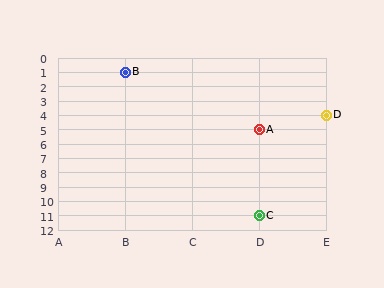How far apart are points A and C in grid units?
Points A and C are 6 rows apart.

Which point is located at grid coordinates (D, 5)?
Point A is at (D, 5).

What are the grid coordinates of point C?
Point C is at grid coordinates (D, 11).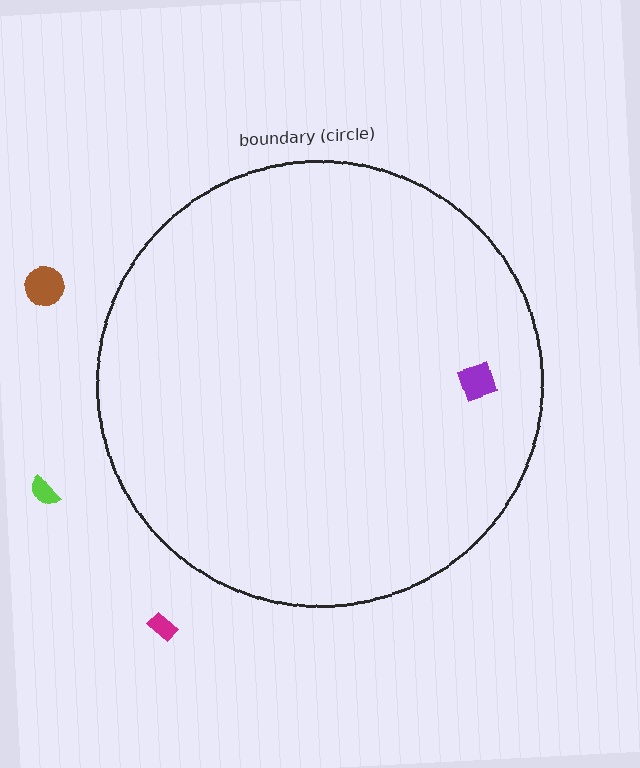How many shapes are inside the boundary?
1 inside, 3 outside.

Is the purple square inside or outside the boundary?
Inside.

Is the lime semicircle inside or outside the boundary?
Outside.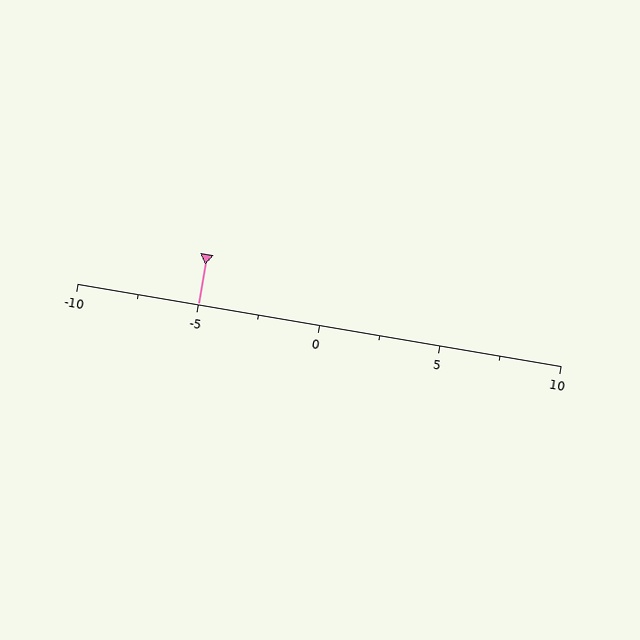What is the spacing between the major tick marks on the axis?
The major ticks are spaced 5 apart.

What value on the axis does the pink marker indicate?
The marker indicates approximately -5.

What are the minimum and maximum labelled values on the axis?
The axis runs from -10 to 10.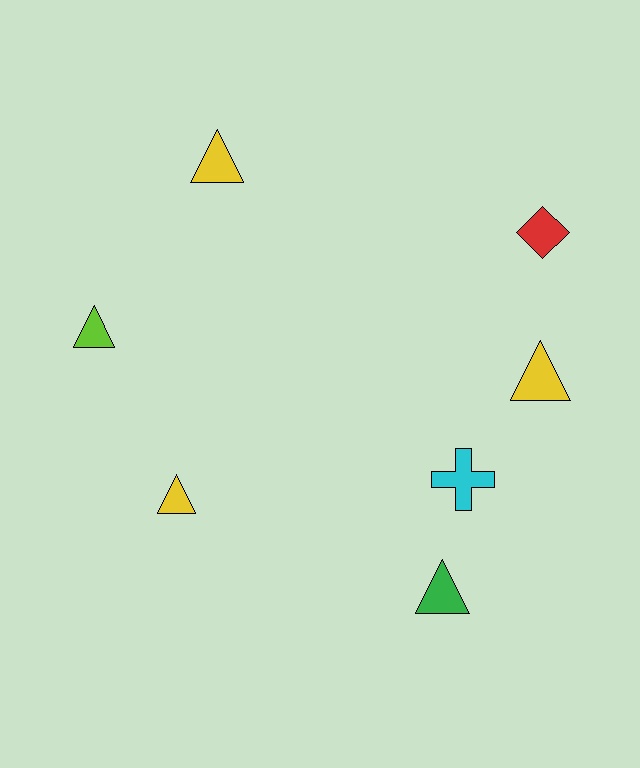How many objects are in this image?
There are 7 objects.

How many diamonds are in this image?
There is 1 diamond.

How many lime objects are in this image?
There is 1 lime object.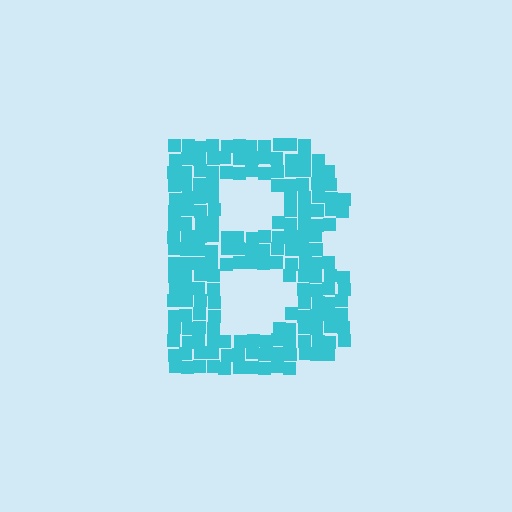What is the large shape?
The large shape is the letter B.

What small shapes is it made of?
It is made of small squares.